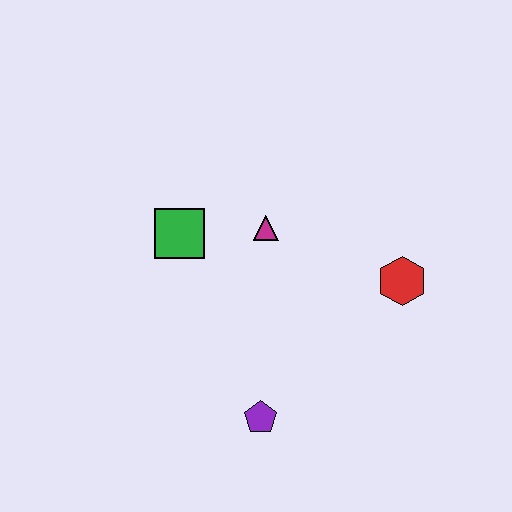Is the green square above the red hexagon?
Yes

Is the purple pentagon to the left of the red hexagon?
Yes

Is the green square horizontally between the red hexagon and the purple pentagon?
No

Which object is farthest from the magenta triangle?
The purple pentagon is farthest from the magenta triangle.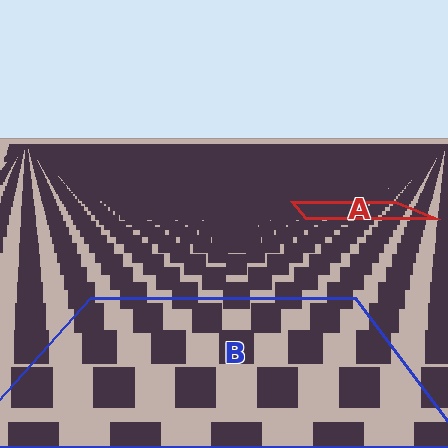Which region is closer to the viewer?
Region B is closer. The texture elements there are larger and more spread out.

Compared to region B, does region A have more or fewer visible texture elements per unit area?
Region A has more texture elements per unit area — they are packed more densely because it is farther away.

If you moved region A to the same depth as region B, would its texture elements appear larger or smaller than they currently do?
They would appear larger. At a closer depth, the same texture elements are projected at a bigger on-screen size.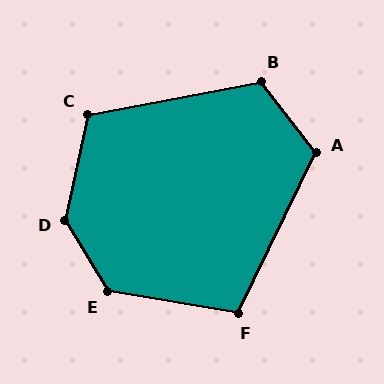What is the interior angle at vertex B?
Approximately 117 degrees (obtuse).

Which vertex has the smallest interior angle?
F, at approximately 106 degrees.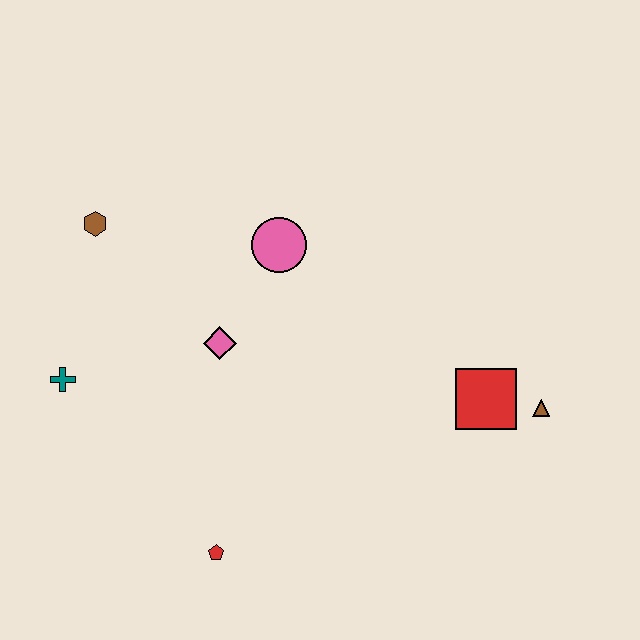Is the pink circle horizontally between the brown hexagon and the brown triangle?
Yes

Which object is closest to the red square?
The brown triangle is closest to the red square.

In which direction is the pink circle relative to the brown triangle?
The pink circle is to the left of the brown triangle.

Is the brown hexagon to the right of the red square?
No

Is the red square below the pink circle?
Yes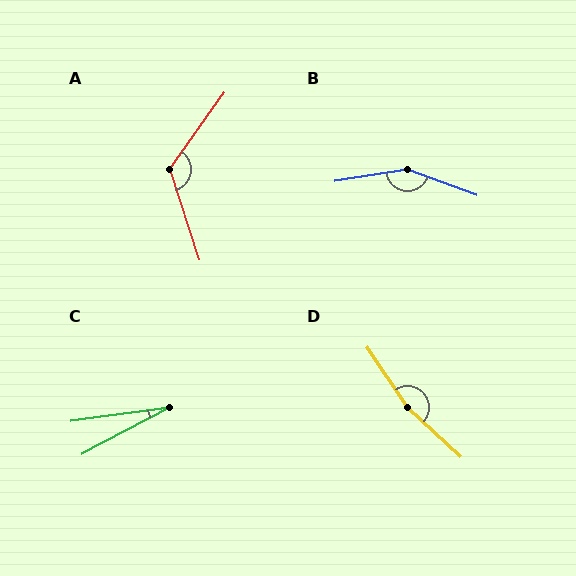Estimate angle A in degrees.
Approximately 127 degrees.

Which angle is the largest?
D, at approximately 166 degrees.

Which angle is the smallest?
C, at approximately 20 degrees.